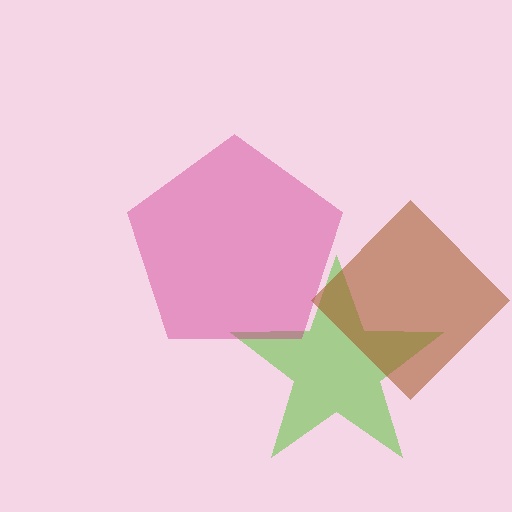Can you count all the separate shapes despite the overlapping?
Yes, there are 3 separate shapes.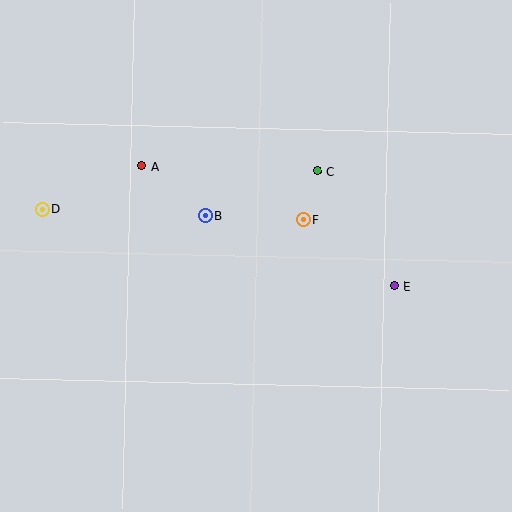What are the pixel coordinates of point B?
Point B is at (205, 216).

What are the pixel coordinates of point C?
Point C is at (317, 171).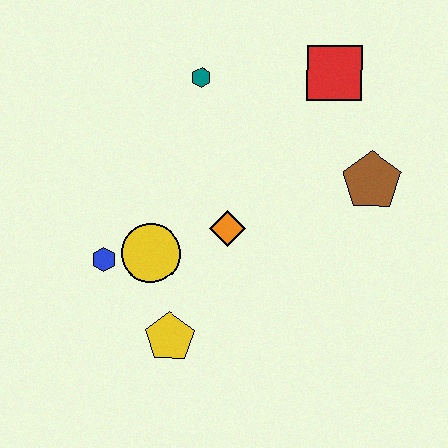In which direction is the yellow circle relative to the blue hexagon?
The yellow circle is to the right of the blue hexagon.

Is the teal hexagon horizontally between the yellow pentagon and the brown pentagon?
Yes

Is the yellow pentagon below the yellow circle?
Yes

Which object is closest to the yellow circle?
The blue hexagon is closest to the yellow circle.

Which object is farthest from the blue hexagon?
The red square is farthest from the blue hexagon.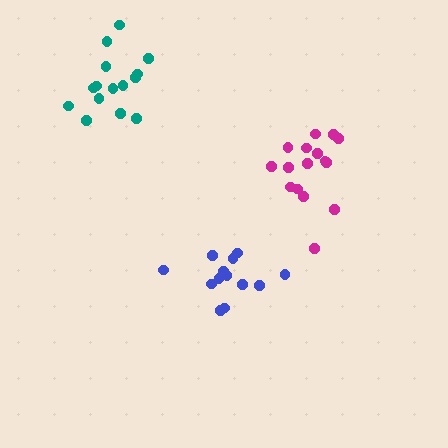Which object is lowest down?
The blue cluster is bottommost.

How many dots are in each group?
Group 1: 13 dots, Group 2: 15 dots, Group 3: 16 dots (44 total).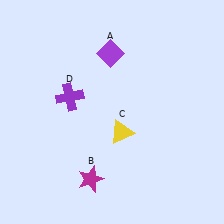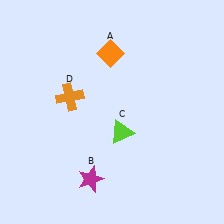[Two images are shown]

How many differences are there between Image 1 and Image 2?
There are 3 differences between the two images.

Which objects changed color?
A changed from purple to orange. C changed from yellow to lime. D changed from purple to orange.